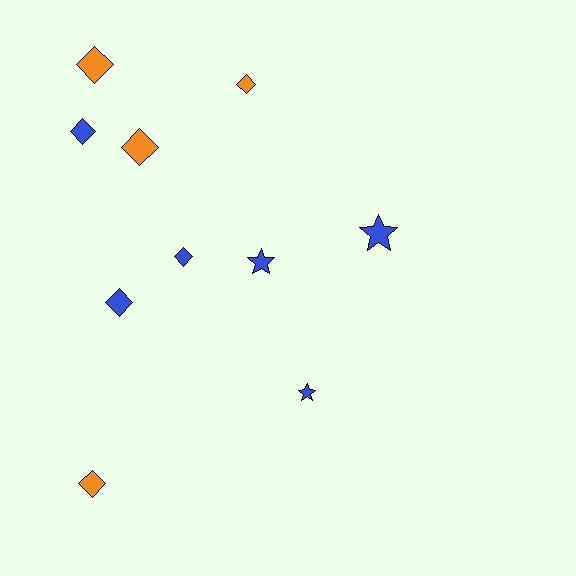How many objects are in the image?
There are 10 objects.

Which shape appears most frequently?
Diamond, with 7 objects.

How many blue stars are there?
There are 3 blue stars.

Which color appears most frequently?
Blue, with 6 objects.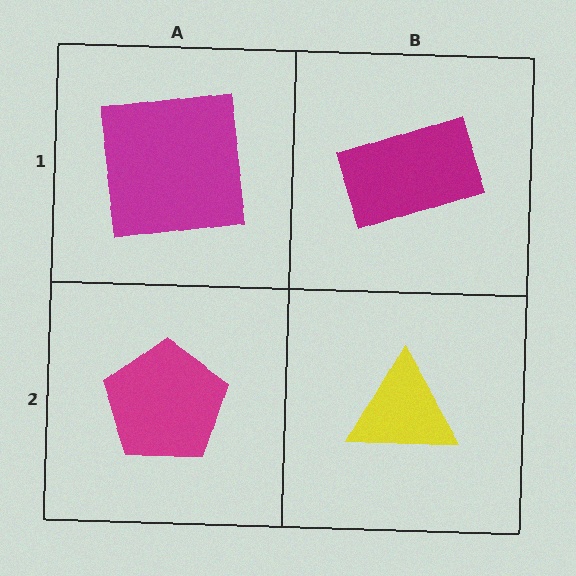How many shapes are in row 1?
2 shapes.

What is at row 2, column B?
A yellow triangle.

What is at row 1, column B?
A magenta rectangle.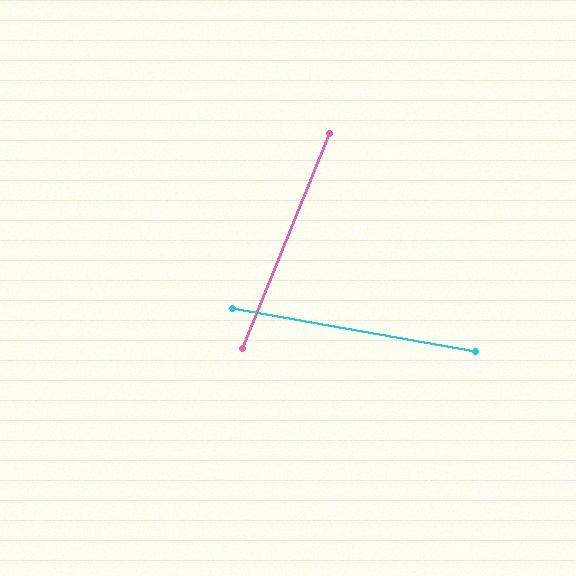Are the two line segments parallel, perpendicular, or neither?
Neither parallel nor perpendicular — they differ by about 78°.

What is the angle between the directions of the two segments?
Approximately 78 degrees.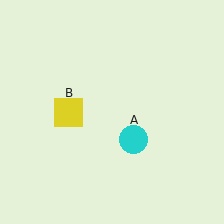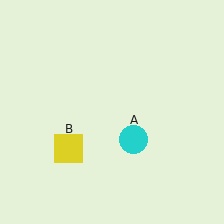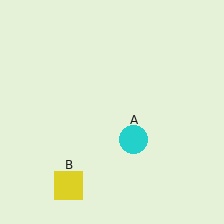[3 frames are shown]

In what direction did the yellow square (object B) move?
The yellow square (object B) moved down.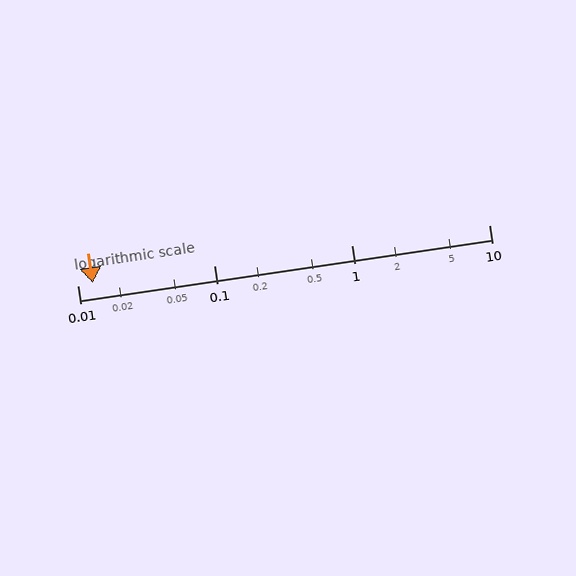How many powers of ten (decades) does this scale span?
The scale spans 3 decades, from 0.01 to 10.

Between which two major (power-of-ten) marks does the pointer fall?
The pointer is between 0.01 and 0.1.